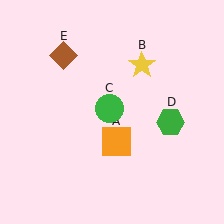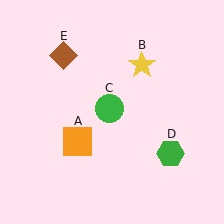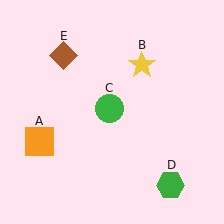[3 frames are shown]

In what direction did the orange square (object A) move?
The orange square (object A) moved left.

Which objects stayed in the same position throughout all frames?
Yellow star (object B) and green circle (object C) and brown diamond (object E) remained stationary.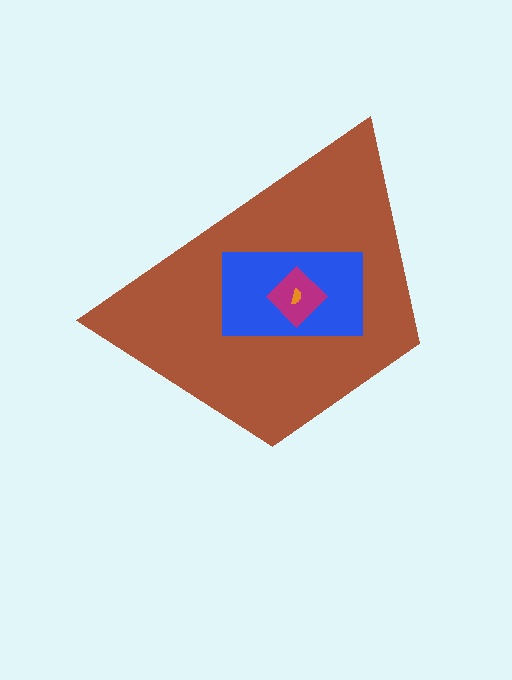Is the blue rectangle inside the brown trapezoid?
Yes.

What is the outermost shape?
The brown trapezoid.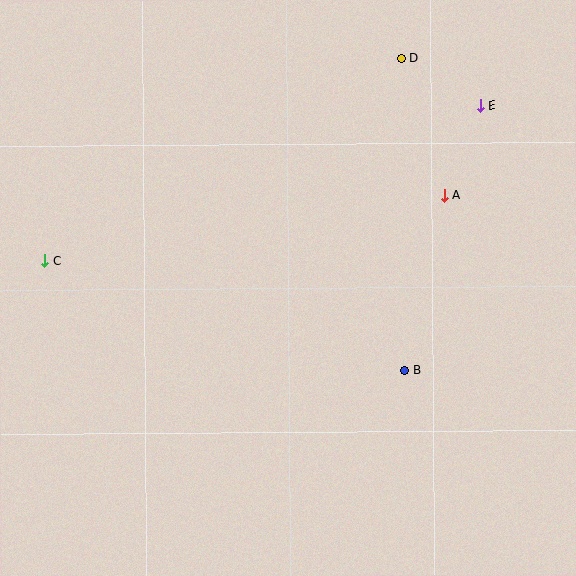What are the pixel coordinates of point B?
Point B is at (404, 370).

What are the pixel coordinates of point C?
Point C is at (45, 260).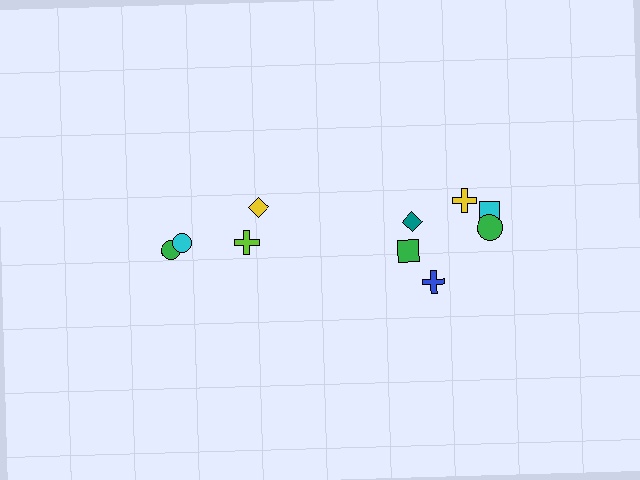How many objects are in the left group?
There are 4 objects.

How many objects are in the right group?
There are 6 objects.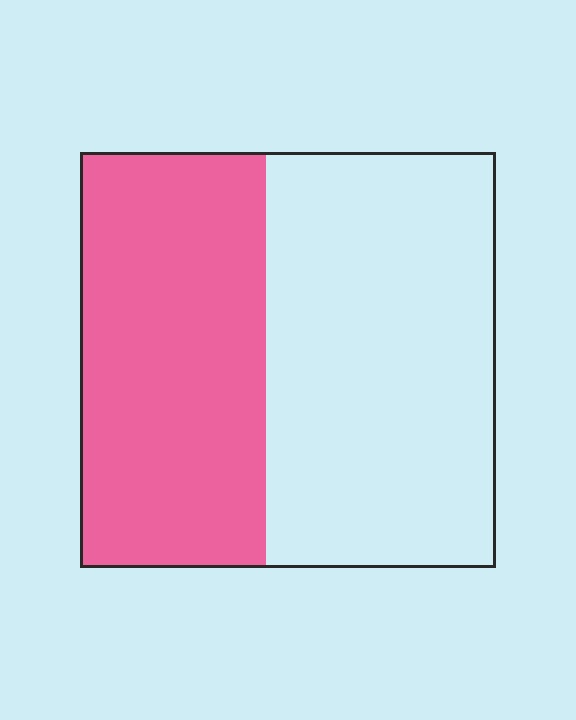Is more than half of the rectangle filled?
No.